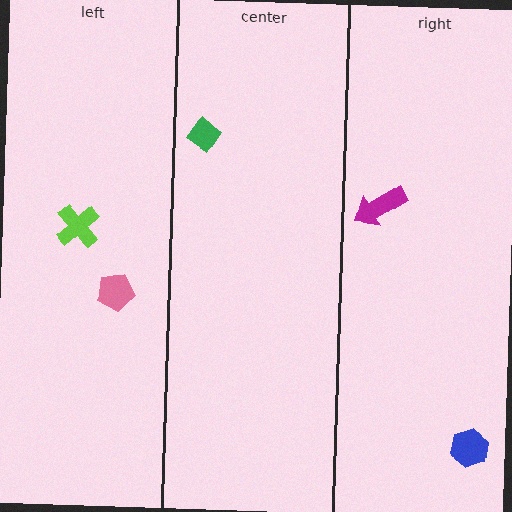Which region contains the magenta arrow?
The right region.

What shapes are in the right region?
The blue hexagon, the magenta arrow.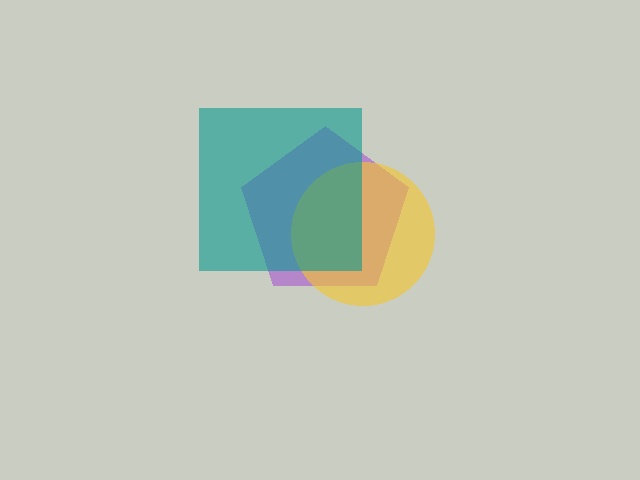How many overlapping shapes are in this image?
There are 3 overlapping shapes in the image.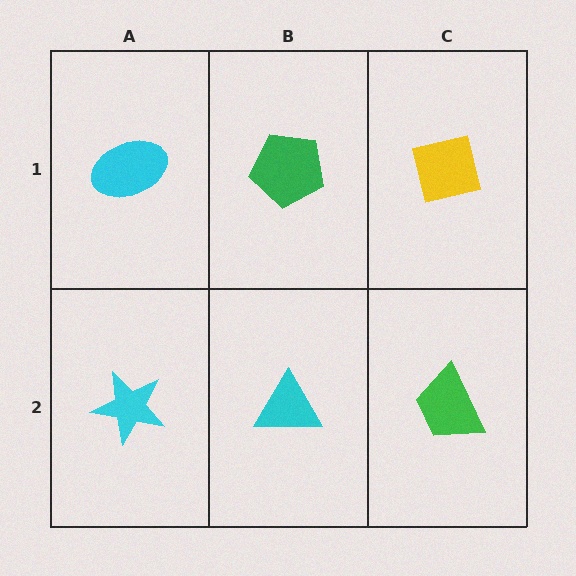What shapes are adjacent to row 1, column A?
A cyan star (row 2, column A), a green pentagon (row 1, column B).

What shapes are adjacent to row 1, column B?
A cyan triangle (row 2, column B), a cyan ellipse (row 1, column A), a yellow square (row 1, column C).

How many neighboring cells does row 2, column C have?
2.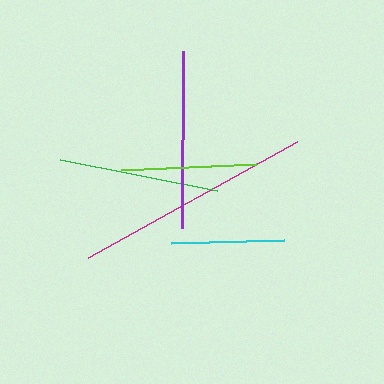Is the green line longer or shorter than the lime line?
The green line is longer than the lime line.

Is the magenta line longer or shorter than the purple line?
The magenta line is longer than the purple line.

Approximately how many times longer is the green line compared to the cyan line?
The green line is approximately 1.4 times the length of the cyan line.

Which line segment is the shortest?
The cyan line is the shortest at approximately 113 pixels.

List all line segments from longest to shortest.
From longest to shortest: magenta, purple, green, lime, cyan.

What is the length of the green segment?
The green segment is approximately 161 pixels long.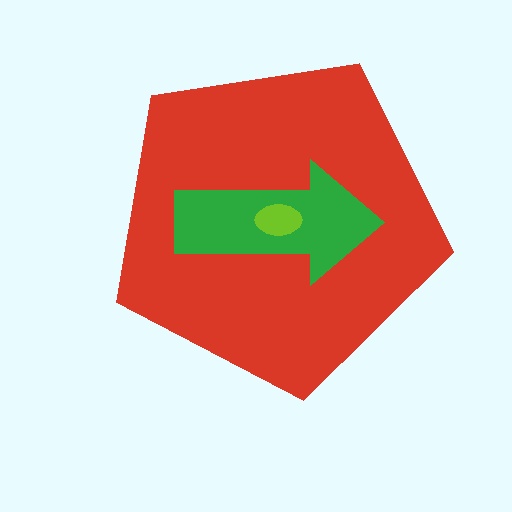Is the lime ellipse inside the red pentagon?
Yes.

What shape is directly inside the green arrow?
The lime ellipse.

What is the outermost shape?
The red pentagon.